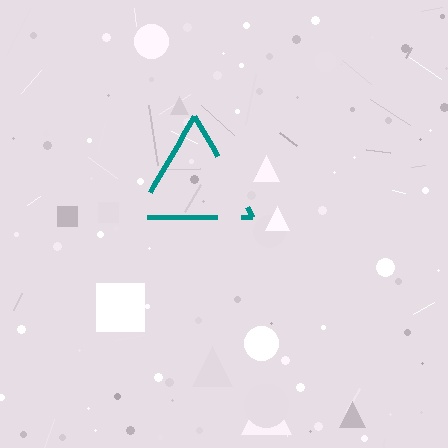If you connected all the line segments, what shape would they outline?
They would outline a triangle.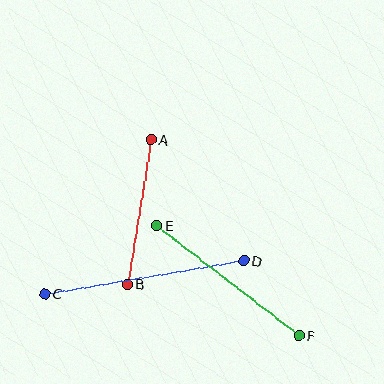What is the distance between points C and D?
The distance is approximately 202 pixels.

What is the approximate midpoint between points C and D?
The midpoint is at approximately (144, 277) pixels.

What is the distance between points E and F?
The distance is approximately 180 pixels.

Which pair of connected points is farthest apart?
Points C and D are farthest apart.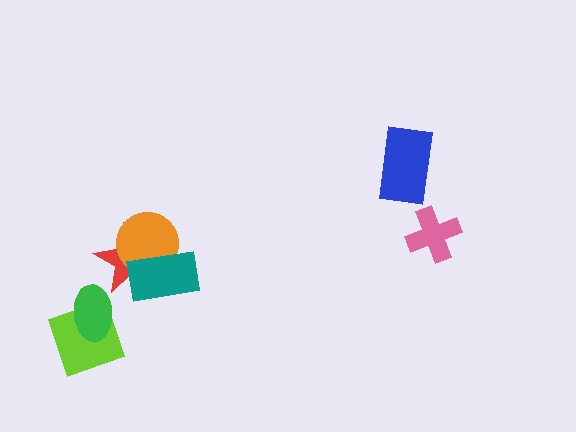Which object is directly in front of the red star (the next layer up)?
The orange circle is directly in front of the red star.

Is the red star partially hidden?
Yes, it is partially covered by another shape.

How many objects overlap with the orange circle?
2 objects overlap with the orange circle.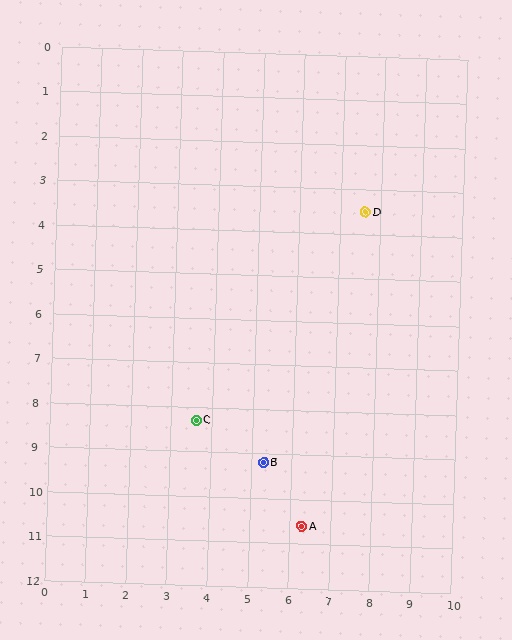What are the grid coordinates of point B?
Point B is at approximately (5.3, 9.2).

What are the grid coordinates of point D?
Point D is at approximately (7.6, 3.5).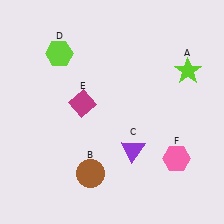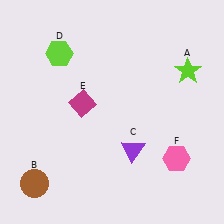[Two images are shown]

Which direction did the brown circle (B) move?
The brown circle (B) moved left.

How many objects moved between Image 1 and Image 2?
1 object moved between the two images.